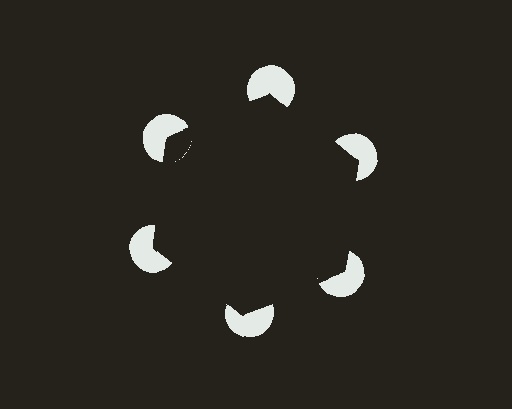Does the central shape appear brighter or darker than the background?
It typically appears slightly darker than the background, even though no actual brightness change is drawn.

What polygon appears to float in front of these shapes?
An illusory hexagon — its edges are inferred from the aligned wedge cuts in the pac-man discs, not physically drawn.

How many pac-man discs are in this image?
There are 6 — one at each vertex of the illusory hexagon.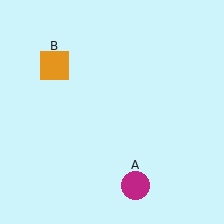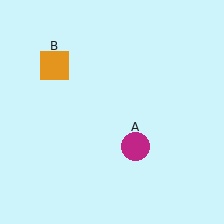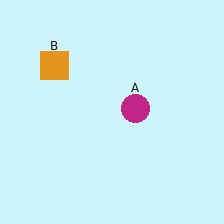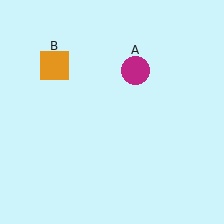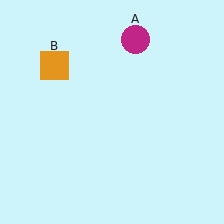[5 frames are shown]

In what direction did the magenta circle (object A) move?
The magenta circle (object A) moved up.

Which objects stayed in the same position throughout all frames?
Orange square (object B) remained stationary.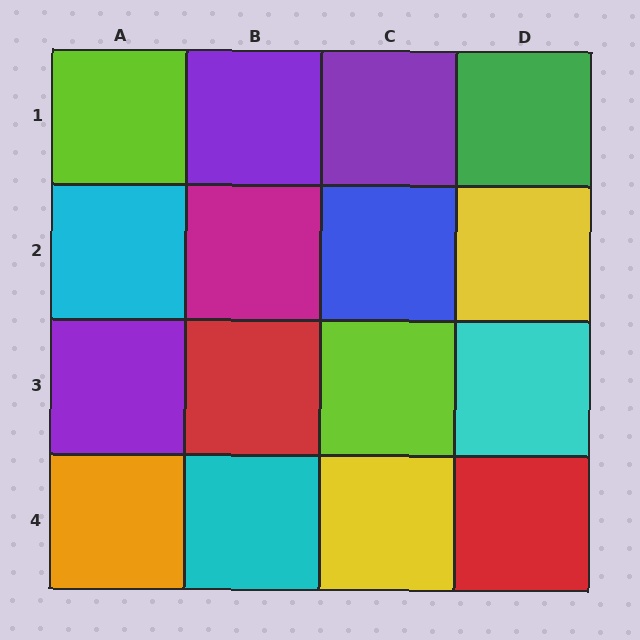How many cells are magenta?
1 cell is magenta.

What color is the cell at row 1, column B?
Purple.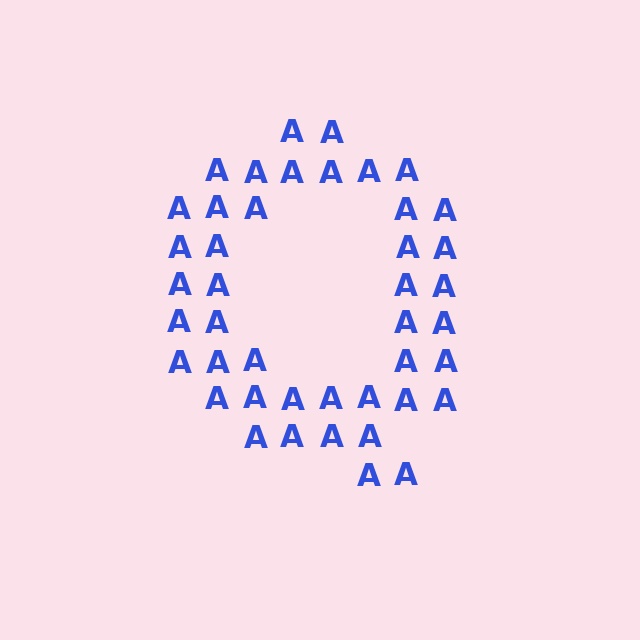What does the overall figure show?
The overall figure shows the letter Q.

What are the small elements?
The small elements are letter A's.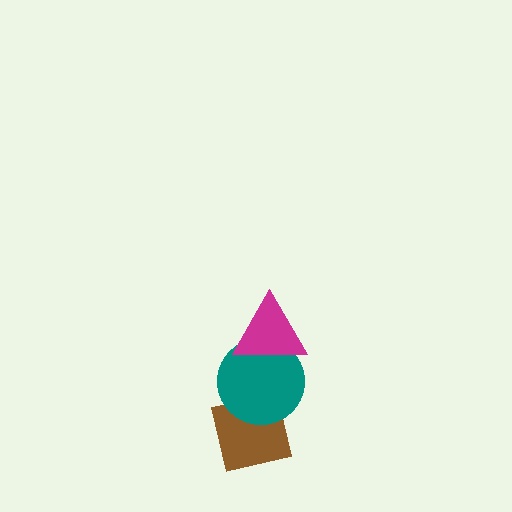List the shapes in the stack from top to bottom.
From top to bottom: the magenta triangle, the teal circle, the brown square.